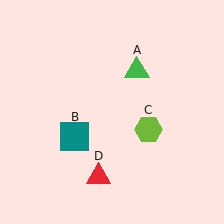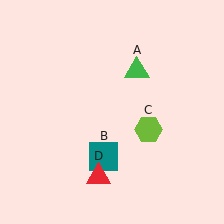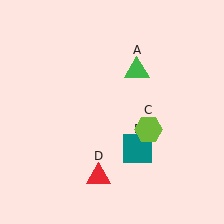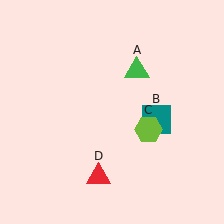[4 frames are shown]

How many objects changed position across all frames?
1 object changed position: teal square (object B).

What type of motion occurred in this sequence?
The teal square (object B) rotated counterclockwise around the center of the scene.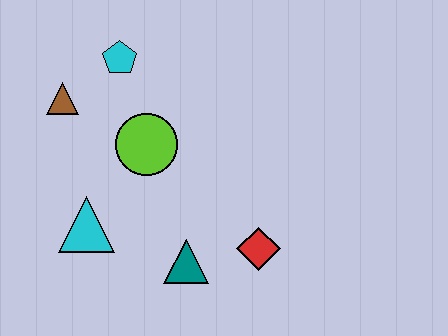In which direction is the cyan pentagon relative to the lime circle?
The cyan pentagon is above the lime circle.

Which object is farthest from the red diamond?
The brown triangle is farthest from the red diamond.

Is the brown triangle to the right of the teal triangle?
No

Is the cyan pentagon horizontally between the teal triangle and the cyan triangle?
Yes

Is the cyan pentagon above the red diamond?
Yes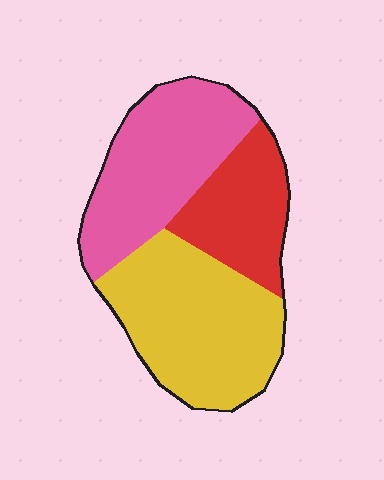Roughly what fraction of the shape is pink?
Pink covers roughly 35% of the shape.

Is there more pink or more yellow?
Yellow.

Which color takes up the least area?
Red, at roughly 25%.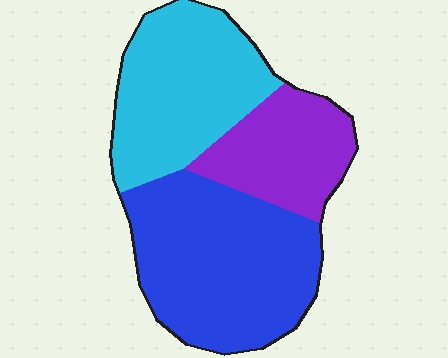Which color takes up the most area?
Blue, at roughly 45%.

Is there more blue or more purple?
Blue.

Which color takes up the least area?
Purple, at roughly 20%.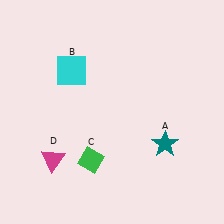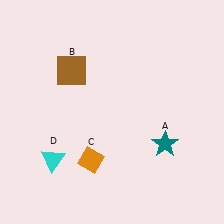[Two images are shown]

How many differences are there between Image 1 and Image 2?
There are 3 differences between the two images.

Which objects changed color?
B changed from cyan to brown. C changed from green to orange. D changed from magenta to cyan.